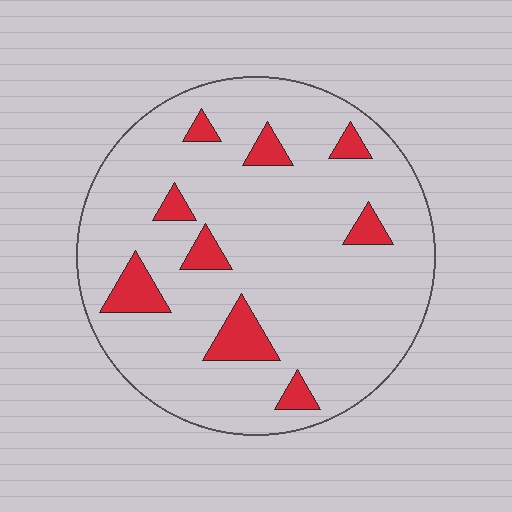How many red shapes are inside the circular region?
9.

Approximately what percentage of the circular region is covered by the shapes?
Approximately 10%.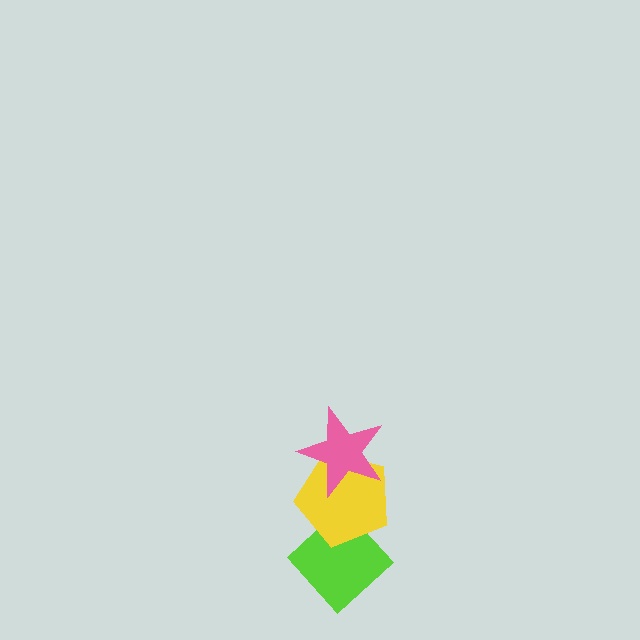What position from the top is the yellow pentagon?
The yellow pentagon is 2nd from the top.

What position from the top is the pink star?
The pink star is 1st from the top.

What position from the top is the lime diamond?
The lime diamond is 3rd from the top.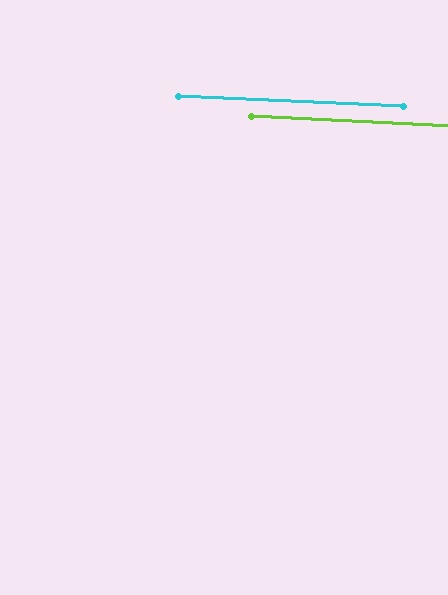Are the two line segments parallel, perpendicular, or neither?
Parallel — their directions differ by only 0.3°.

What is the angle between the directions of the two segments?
Approximately 0 degrees.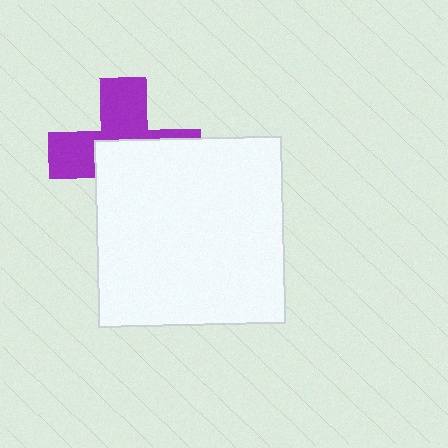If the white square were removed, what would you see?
You would see the complete purple cross.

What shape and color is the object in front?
The object in front is a white square.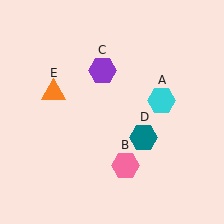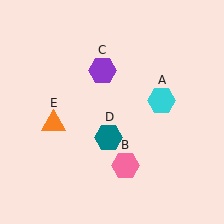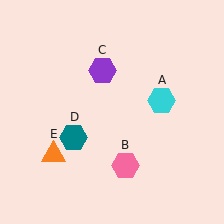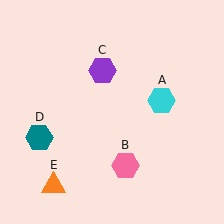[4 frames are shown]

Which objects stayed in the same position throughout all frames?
Cyan hexagon (object A) and pink hexagon (object B) and purple hexagon (object C) remained stationary.